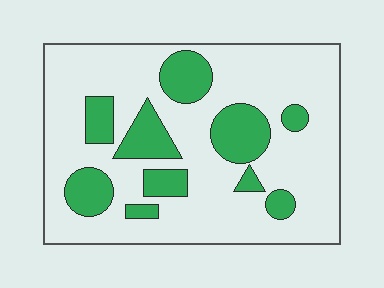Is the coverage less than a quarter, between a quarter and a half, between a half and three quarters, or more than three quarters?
Less than a quarter.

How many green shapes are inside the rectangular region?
10.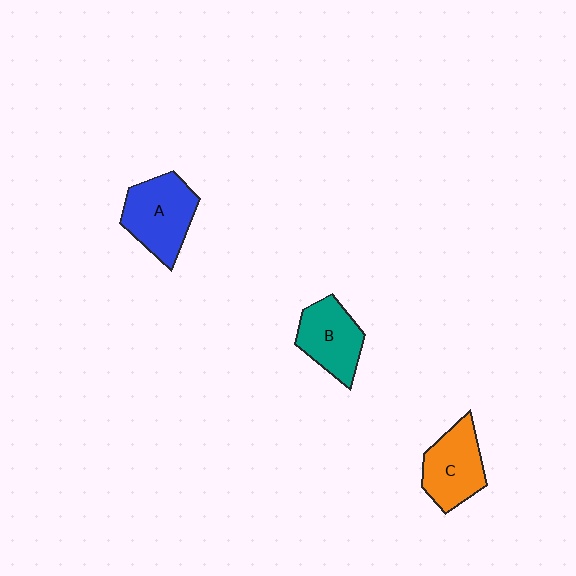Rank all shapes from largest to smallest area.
From largest to smallest: A (blue), C (orange), B (teal).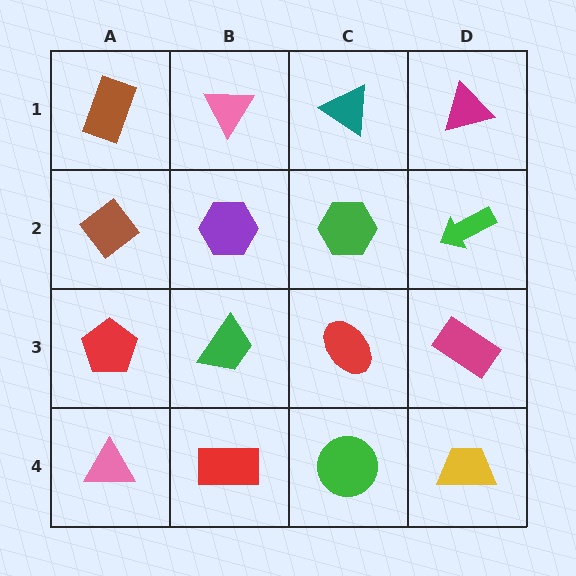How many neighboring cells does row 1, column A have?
2.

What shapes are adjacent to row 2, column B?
A pink triangle (row 1, column B), a green trapezoid (row 3, column B), a brown diamond (row 2, column A), a green hexagon (row 2, column C).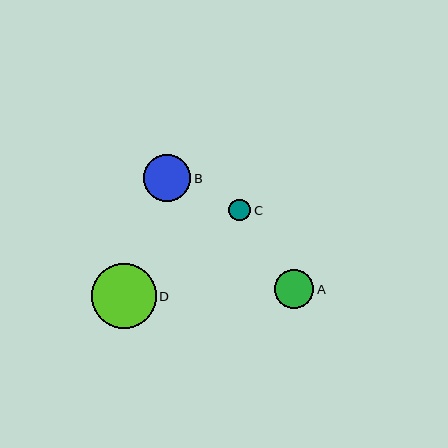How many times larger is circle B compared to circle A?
Circle B is approximately 1.2 times the size of circle A.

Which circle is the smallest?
Circle C is the smallest with a size of approximately 22 pixels.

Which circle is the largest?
Circle D is the largest with a size of approximately 65 pixels.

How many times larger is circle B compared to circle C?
Circle B is approximately 2.2 times the size of circle C.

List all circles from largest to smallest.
From largest to smallest: D, B, A, C.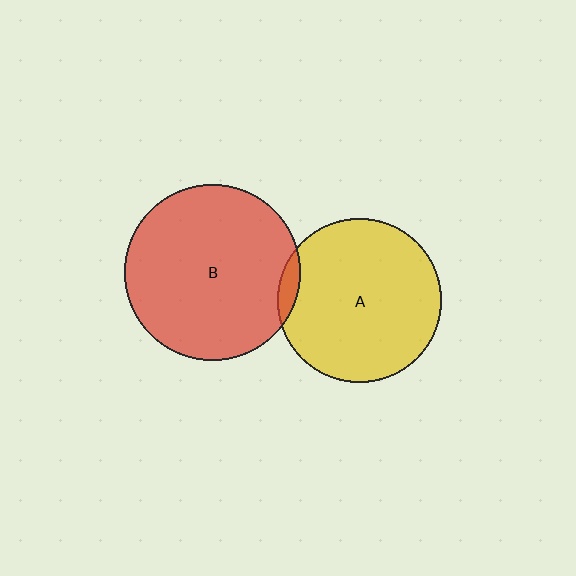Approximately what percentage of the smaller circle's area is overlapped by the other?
Approximately 5%.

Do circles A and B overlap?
Yes.